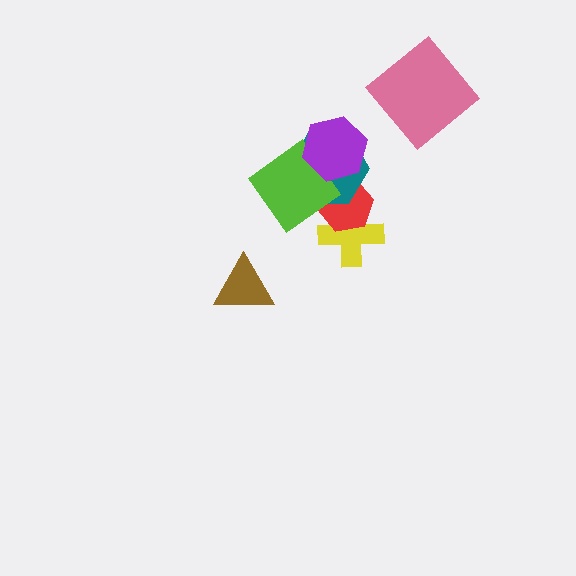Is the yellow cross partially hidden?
Yes, it is partially covered by another shape.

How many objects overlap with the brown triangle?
0 objects overlap with the brown triangle.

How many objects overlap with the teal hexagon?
3 objects overlap with the teal hexagon.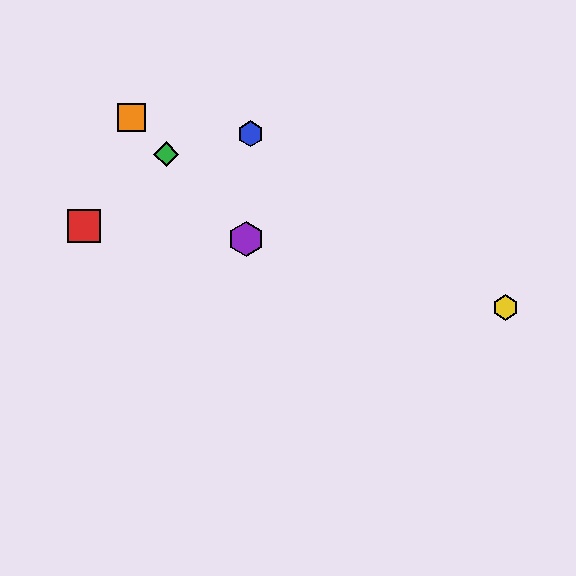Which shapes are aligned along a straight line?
The green diamond, the purple hexagon, the orange square are aligned along a straight line.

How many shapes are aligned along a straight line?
3 shapes (the green diamond, the purple hexagon, the orange square) are aligned along a straight line.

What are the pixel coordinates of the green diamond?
The green diamond is at (166, 154).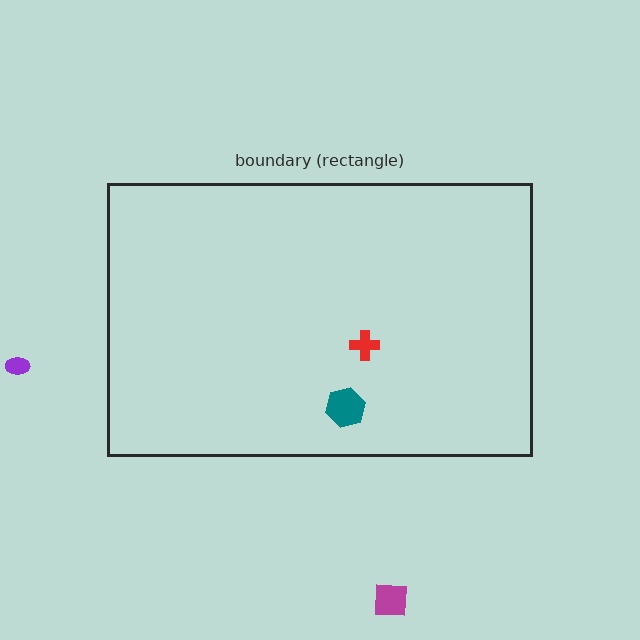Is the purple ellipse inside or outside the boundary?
Outside.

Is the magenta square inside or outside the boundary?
Outside.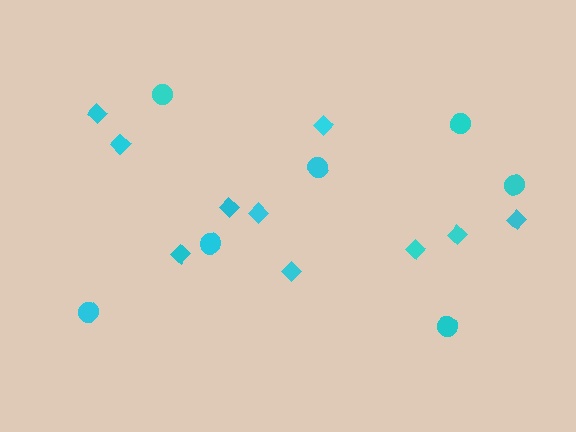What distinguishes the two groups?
There are 2 groups: one group of circles (7) and one group of diamonds (10).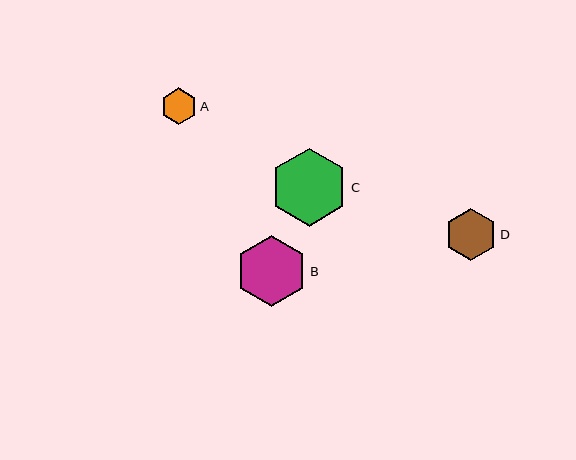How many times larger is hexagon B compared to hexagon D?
Hexagon B is approximately 1.4 times the size of hexagon D.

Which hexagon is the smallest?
Hexagon A is the smallest with a size of approximately 36 pixels.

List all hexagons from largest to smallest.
From largest to smallest: C, B, D, A.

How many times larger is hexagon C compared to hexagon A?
Hexagon C is approximately 2.2 times the size of hexagon A.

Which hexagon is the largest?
Hexagon C is the largest with a size of approximately 78 pixels.